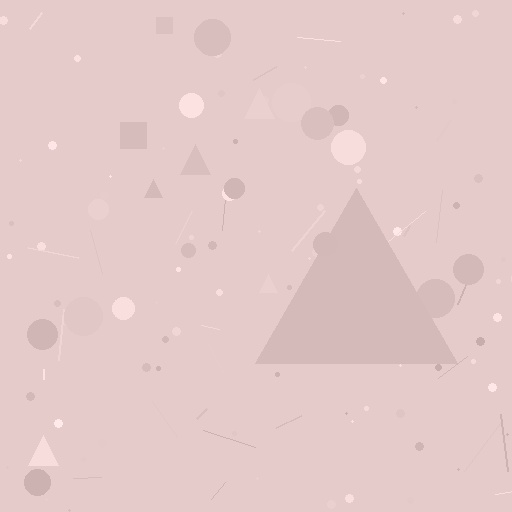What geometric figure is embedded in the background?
A triangle is embedded in the background.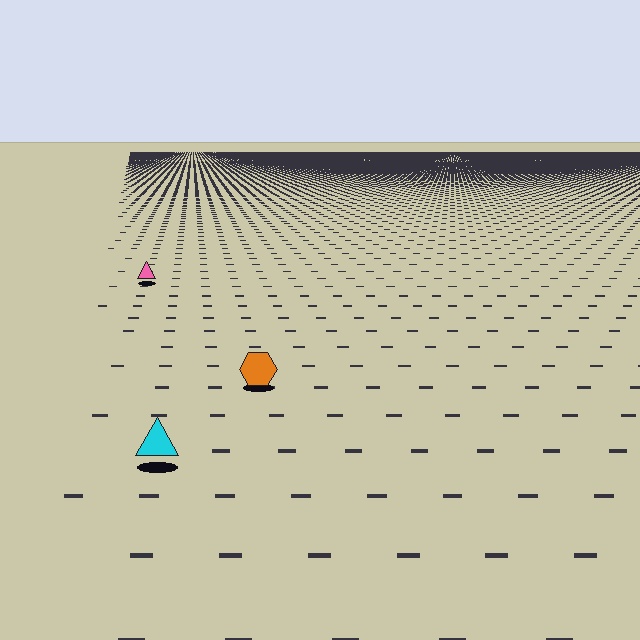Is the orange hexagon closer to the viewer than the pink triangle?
Yes. The orange hexagon is closer — you can tell from the texture gradient: the ground texture is coarser near it.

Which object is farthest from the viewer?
The pink triangle is farthest from the viewer. It appears smaller and the ground texture around it is denser.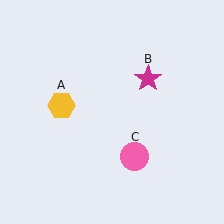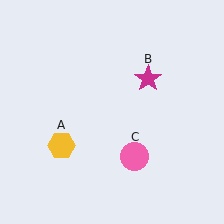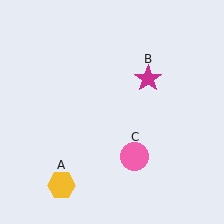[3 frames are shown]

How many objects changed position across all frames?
1 object changed position: yellow hexagon (object A).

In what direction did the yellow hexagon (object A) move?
The yellow hexagon (object A) moved down.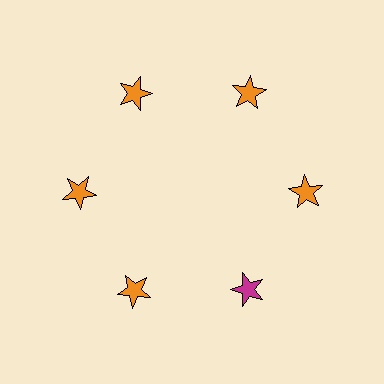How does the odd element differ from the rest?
It has a different color: magenta instead of orange.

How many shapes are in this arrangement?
There are 6 shapes arranged in a ring pattern.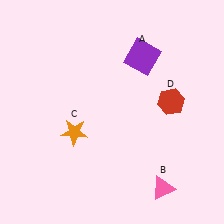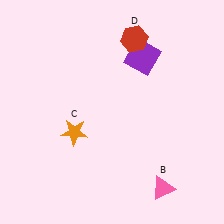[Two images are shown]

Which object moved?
The red hexagon (D) moved up.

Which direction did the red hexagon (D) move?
The red hexagon (D) moved up.